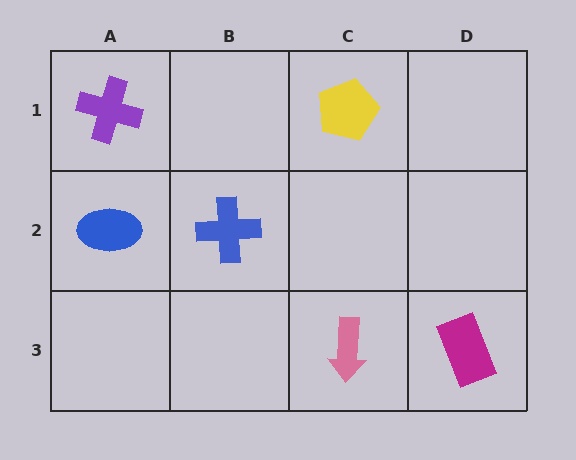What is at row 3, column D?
A magenta rectangle.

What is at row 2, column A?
A blue ellipse.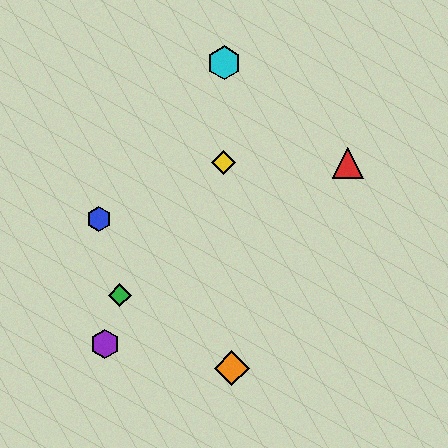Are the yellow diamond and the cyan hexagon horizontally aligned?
No, the yellow diamond is at y≈163 and the cyan hexagon is at y≈63.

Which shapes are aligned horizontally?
The red triangle, the yellow diamond are aligned horizontally.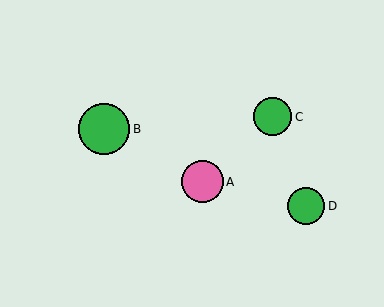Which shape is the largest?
The green circle (labeled B) is the largest.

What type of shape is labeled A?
Shape A is a pink circle.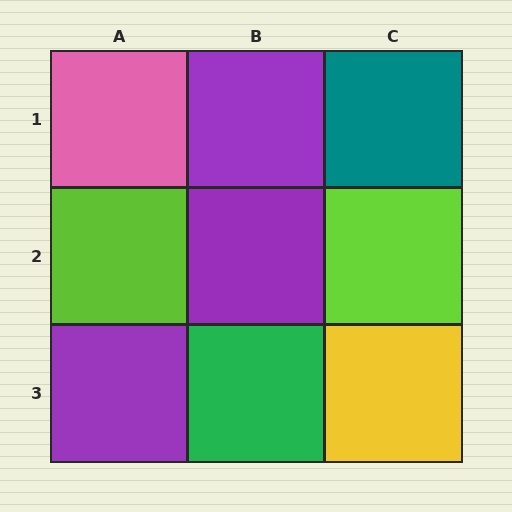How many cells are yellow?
1 cell is yellow.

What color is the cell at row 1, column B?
Purple.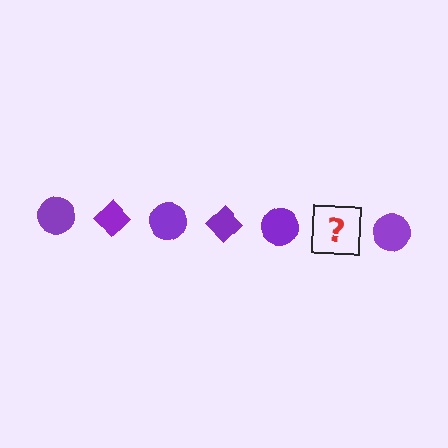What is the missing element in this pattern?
The missing element is a purple diamond.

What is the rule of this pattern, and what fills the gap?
The rule is that the pattern cycles through circle, diamond shapes in purple. The gap should be filled with a purple diamond.